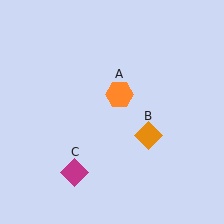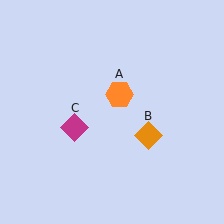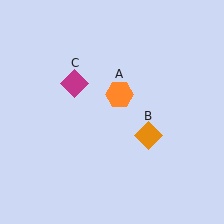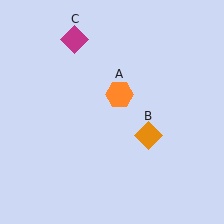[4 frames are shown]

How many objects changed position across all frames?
1 object changed position: magenta diamond (object C).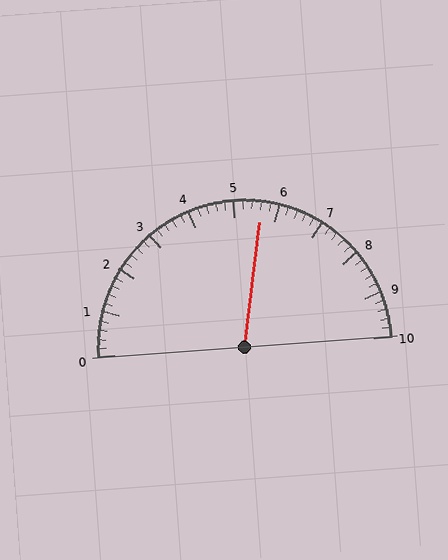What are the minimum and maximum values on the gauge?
The gauge ranges from 0 to 10.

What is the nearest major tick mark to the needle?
The nearest major tick mark is 6.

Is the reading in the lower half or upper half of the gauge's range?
The reading is in the upper half of the range (0 to 10).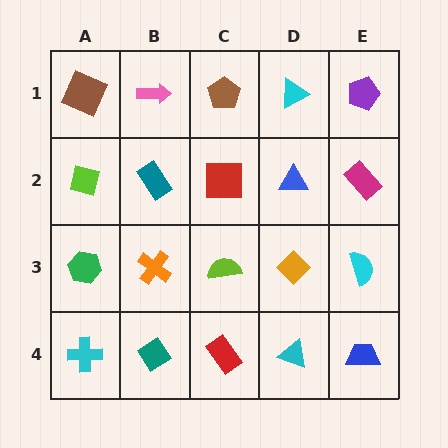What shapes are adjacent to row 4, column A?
A green hexagon (row 3, column A), a teal diamond (row 4, column B).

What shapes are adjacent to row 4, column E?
A cyan semicircle (row 3, column E), a cyan triangle (row 4, column D).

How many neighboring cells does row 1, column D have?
3.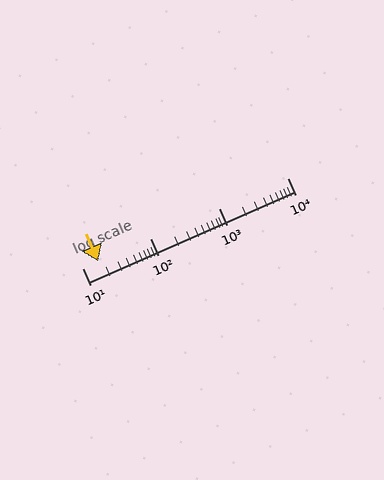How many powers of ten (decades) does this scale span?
The scale spans 3 decades, from 10 to 10000.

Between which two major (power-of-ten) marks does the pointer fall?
The pointer is between 10 and 100.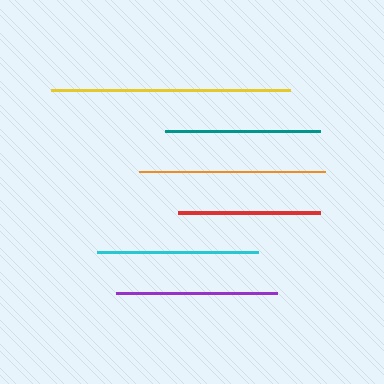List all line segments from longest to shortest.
From longest to shortest: yellow, orange, purple, cyan, teal, red.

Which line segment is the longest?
The yellow line is the longest at approximately 239 pixels.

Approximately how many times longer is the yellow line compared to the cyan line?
The yellow line is approximately 1.5 times the length of the cyan line.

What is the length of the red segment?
The red segment is approximately 141 pixels long.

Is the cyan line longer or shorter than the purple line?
The purple line is longer than the cyan line.